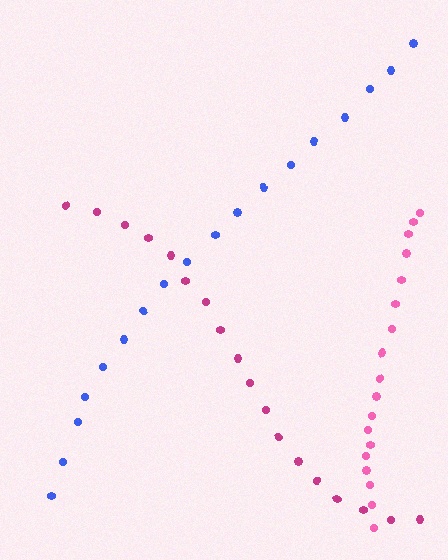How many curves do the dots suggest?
There are 3 distinct paths.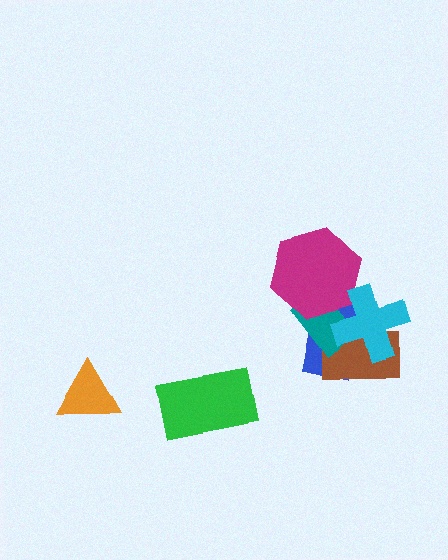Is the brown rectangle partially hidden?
Yes, it is partially covered by another shape.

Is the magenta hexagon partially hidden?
Yes, it is partially covered by another shape.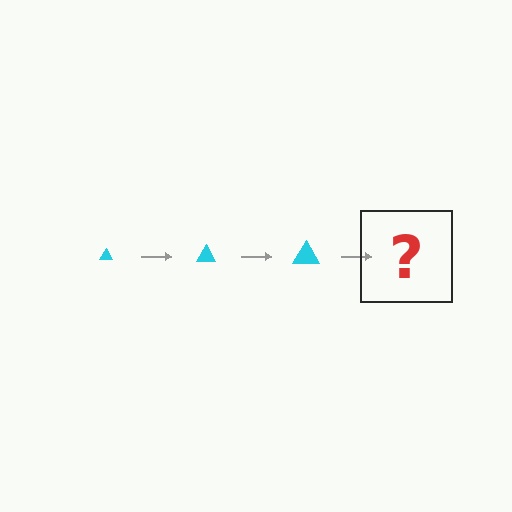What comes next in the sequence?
The next element should be a cyan triangle, larger than the previous one.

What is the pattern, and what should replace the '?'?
The pattern is that the triangle gets progressively larger each step. The '?' should be a cyan triangle, larger than the previous one.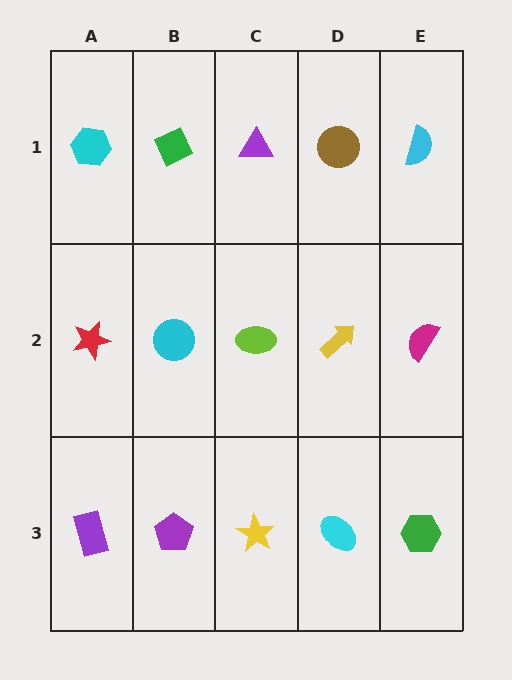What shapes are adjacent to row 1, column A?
A red star (row 2, column A), a green diamond (row 1, column B).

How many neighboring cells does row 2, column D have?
4.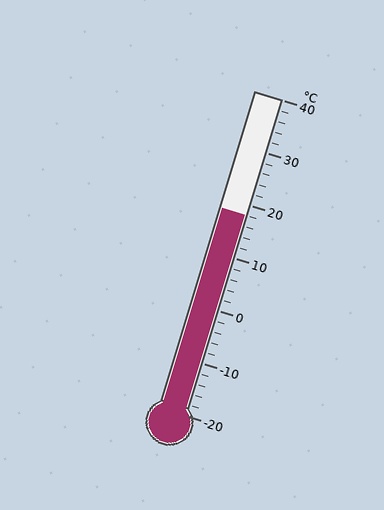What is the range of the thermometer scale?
The thermometer scale ranges from -20°C to 40°C.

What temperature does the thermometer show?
The thermometer shows approximately 18°C.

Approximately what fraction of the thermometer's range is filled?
The thermometer is filled to approximately 65% of its range.